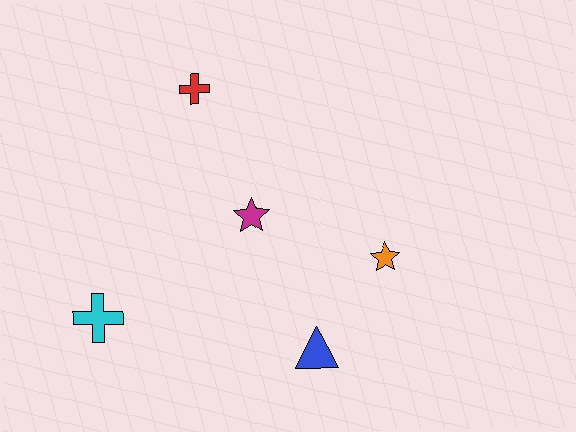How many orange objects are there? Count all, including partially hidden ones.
There is 1 orange object.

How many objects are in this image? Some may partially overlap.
There are 5 objects.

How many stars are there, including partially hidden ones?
There are 2 stars.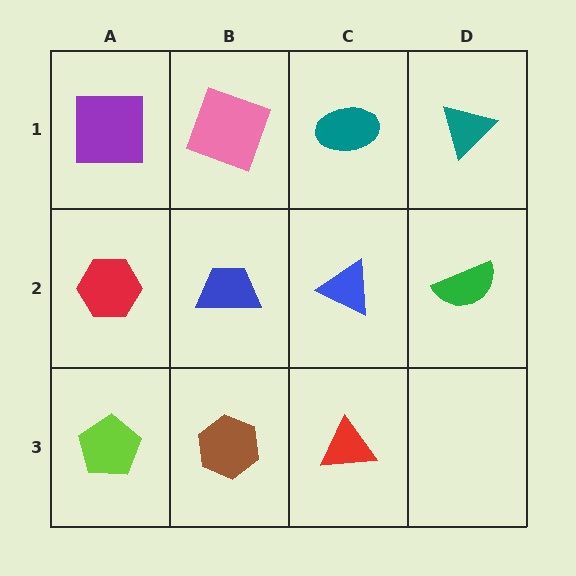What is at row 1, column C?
A teal ellipse.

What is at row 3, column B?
A brown hexagon.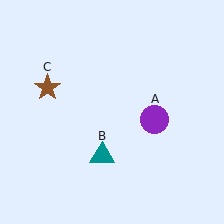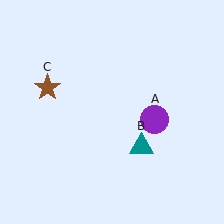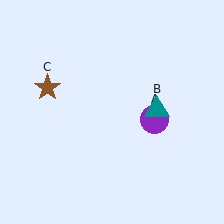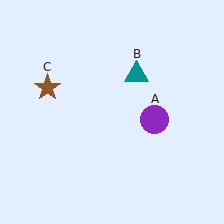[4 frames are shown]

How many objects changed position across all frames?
1 object changed position: teal triangle (object B).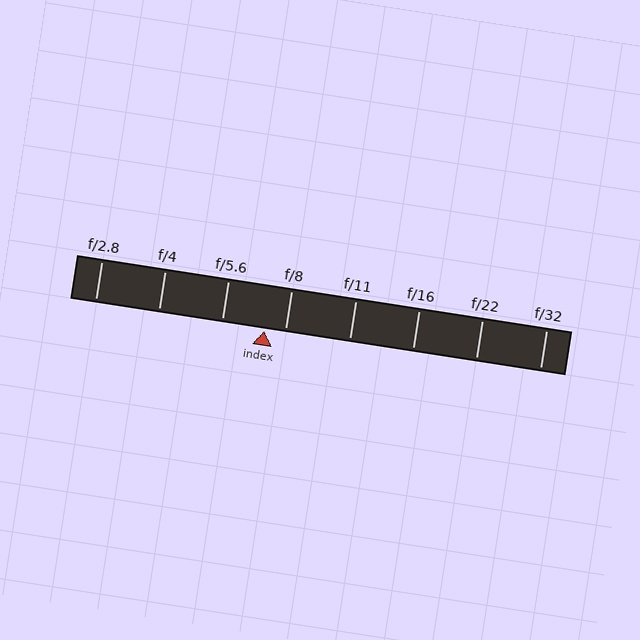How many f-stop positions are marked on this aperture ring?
There are 8 f-stop positions marked.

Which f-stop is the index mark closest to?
The index mark is closest to f/8.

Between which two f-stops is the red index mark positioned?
The index mark is between f/5.6 and f/8.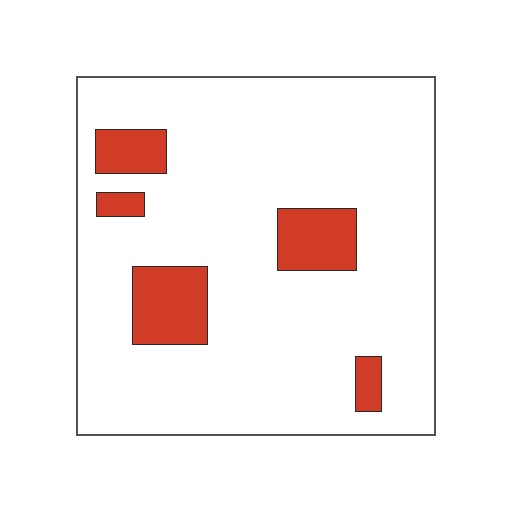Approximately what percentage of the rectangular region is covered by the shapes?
Approximately 15%.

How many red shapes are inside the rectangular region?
5.